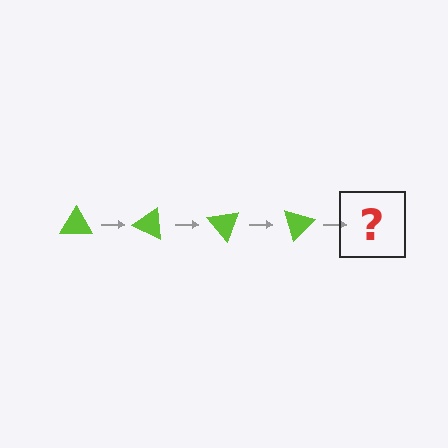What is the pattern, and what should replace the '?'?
The pattern is that the triangle rotates 25 degrees each step. The '?' should be a lime triangle rotated 100 degrees.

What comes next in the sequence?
The next element should be a lime triangle rotated 100 degrees.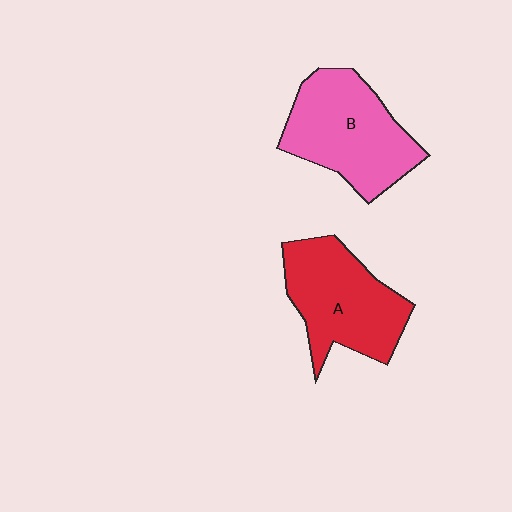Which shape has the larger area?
Shape B (pink).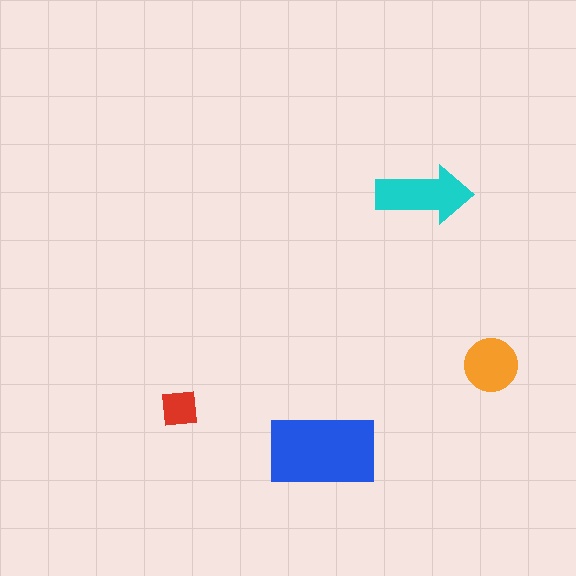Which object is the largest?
The blue rectangle.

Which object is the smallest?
The red square.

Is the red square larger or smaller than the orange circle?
Smaller.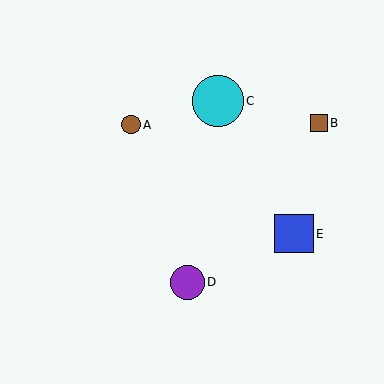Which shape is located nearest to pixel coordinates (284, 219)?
The blue square (labeled E) at (294, 234) is nearest to that location.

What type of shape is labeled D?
Shape D is a purple circle.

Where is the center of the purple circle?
The center of the purple circle is at (187, 282).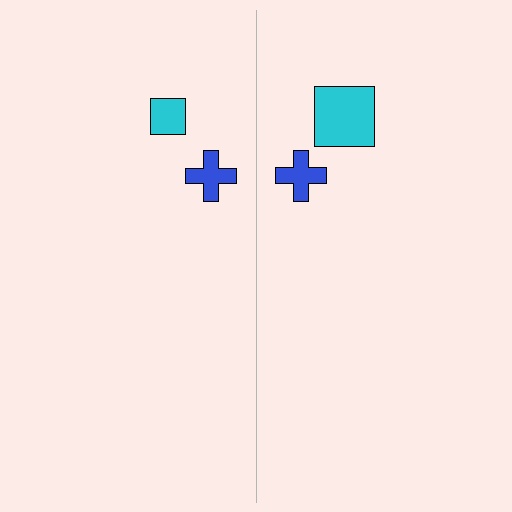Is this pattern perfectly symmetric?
No, the pattern is not perfectly symmetric. The cyan square on the right side has a different size than its mirror counterpart.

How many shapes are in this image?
There are 4 shapes in this image.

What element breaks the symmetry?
The cyan square on the right side has a different size than its mirror counterpart.